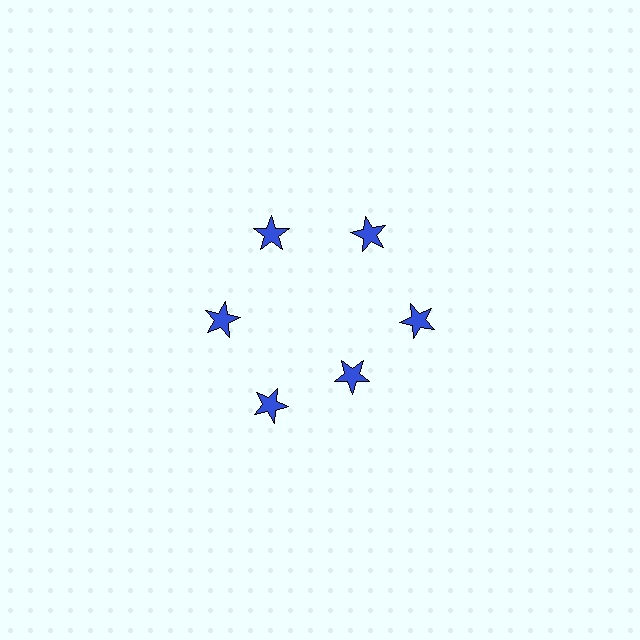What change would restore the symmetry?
The symmetry would be restored by moving it outward, back onto the ring so that all 6 stars sit at equal angles and equal distance from the center.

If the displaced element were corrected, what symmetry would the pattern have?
It would have 6-fold rotational symmetry — the pattern would map onto itself every 60 degrees.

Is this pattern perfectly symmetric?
No. The 6 blue stars are arranged in a ring, but one element near the 5 o'clock position is pulled inward toward the center, breaking the 6-fold rotational symmetry.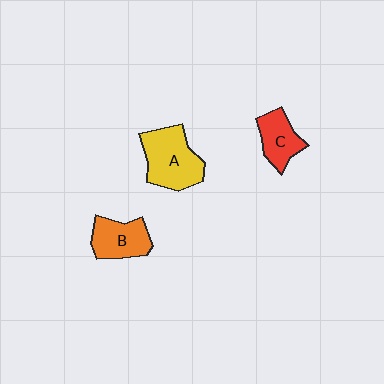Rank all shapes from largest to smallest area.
From largest to smallest: A (yellow), B (orange), C (red).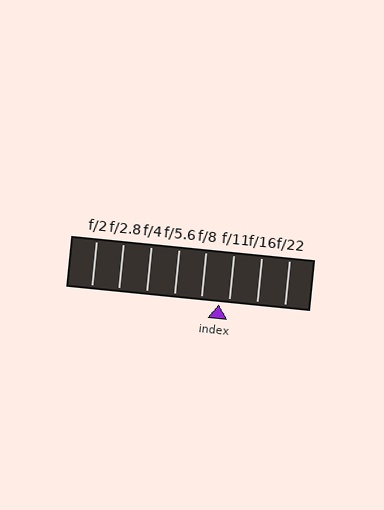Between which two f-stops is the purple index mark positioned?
The index mark is between f/8 and f/11.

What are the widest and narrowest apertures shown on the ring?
The widest aperture shown is f/2 and the narrowest is f/22.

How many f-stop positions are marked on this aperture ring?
There are 8 f-stop positions marked.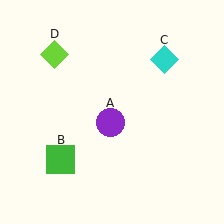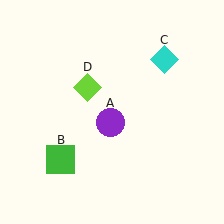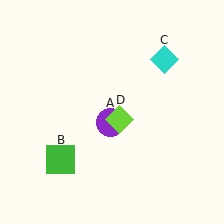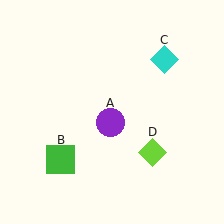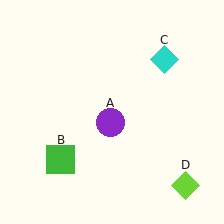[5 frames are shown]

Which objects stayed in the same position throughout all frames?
Purple circle (object A) and green square (object B) and cyan diamond (object C) remained stationary.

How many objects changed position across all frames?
1 object changed position: lime diamond (object D).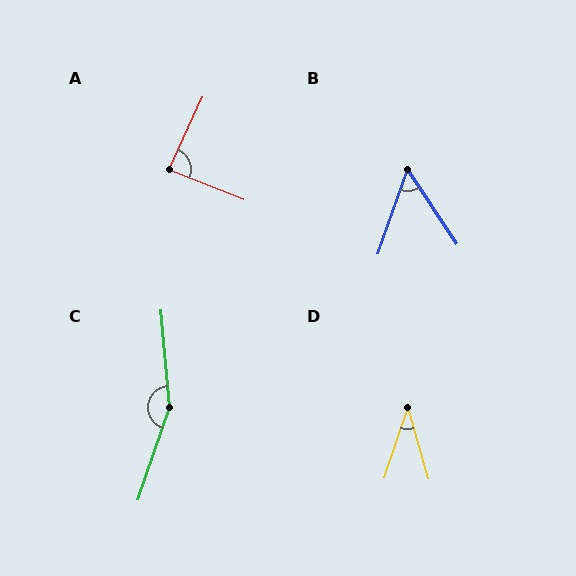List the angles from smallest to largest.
D (34°), B (53°), A (87°), C (156°).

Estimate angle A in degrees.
Approximately 87 degrees.